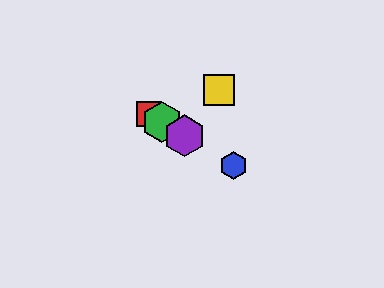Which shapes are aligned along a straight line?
The red square, the blue hexagon, the green hexagon, the purple hexagon are aligned along a straight line.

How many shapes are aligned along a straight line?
4 shapes (the red square, the blue hexagon, the green hexagon, the purple hexagon) are aligned along a straight line.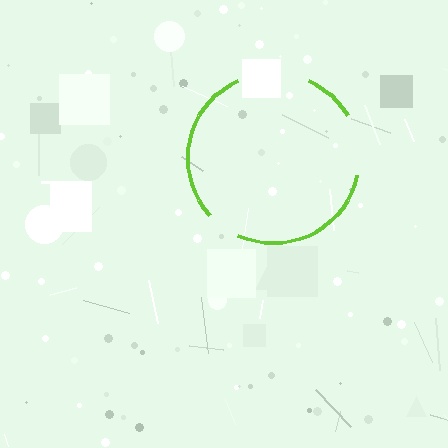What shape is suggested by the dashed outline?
The dashed outline suggests a circle.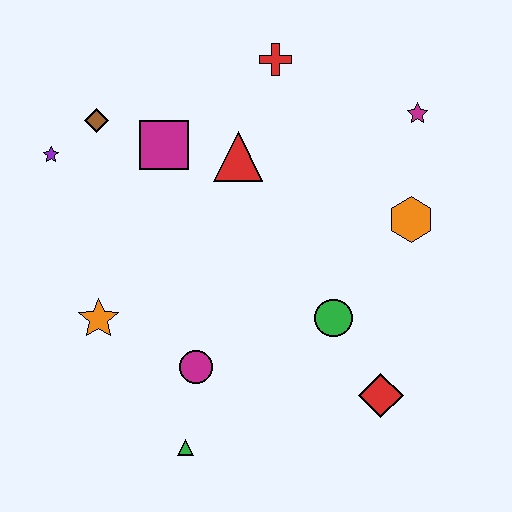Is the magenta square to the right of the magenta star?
No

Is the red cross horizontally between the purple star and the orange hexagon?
Yes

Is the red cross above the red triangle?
Yes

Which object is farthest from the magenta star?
The green triangle is farthest from the magenta star.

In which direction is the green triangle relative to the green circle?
The green triangle is to the left of the green circle.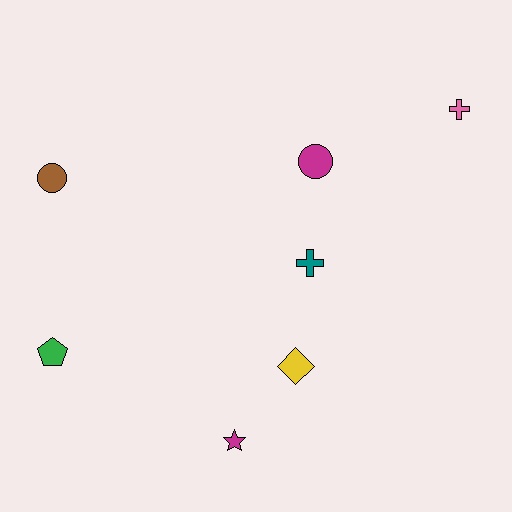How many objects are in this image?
There are 7 objects.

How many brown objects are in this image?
There is 1 brown object.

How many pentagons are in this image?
There is 1 pentagon.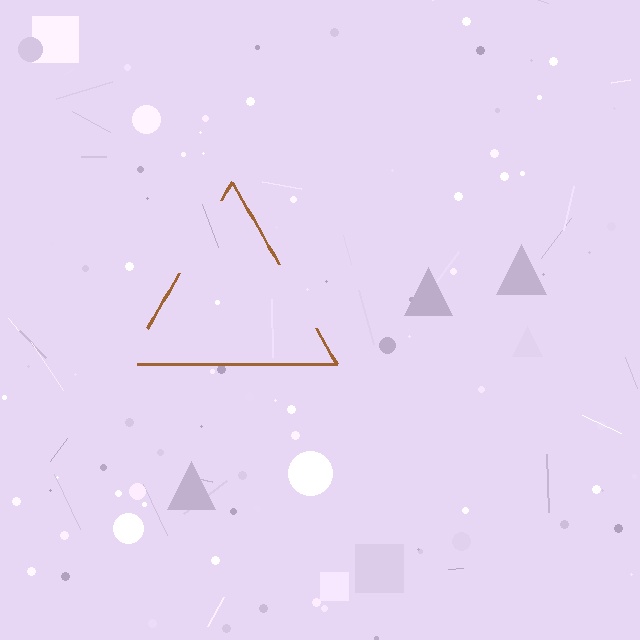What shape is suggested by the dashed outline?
The dashed outline suggests a triangle.